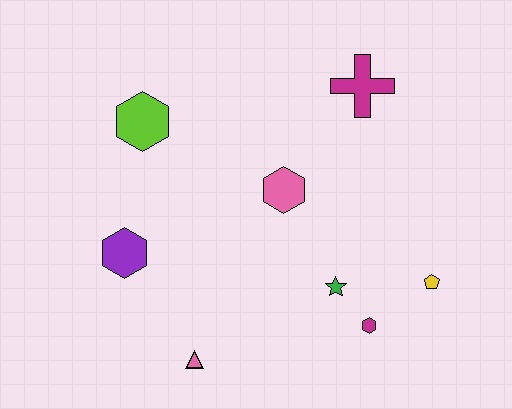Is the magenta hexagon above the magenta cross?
No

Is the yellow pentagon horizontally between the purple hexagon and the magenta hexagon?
No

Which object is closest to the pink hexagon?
The green star is closest to the pink hexagon.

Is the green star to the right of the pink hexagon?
Yes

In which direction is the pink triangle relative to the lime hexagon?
The pink triangle is below the lime hexagon.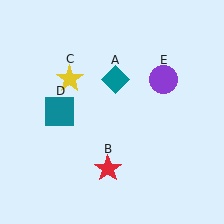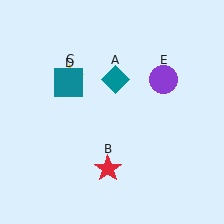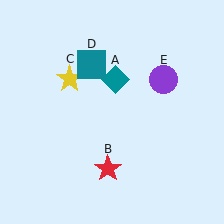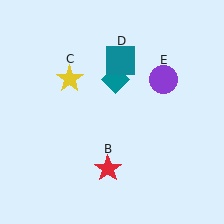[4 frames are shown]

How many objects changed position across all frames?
1 object changed position: teal square (object D).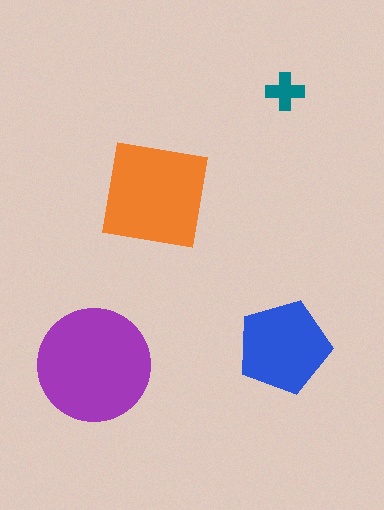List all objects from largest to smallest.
The purple circle, the orange square, the blue pentagon, the teal cross.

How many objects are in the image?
There are 4 objects in the image.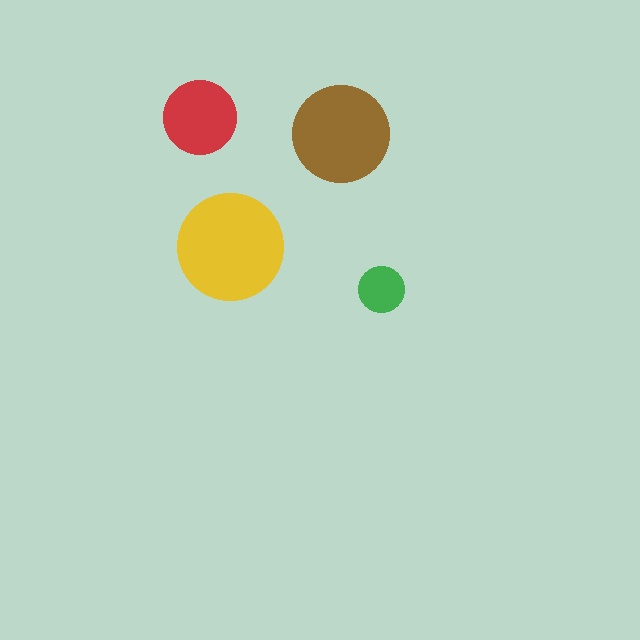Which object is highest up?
The red circle is topmost.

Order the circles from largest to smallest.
the yellow one, the brown one, the red one, the green one.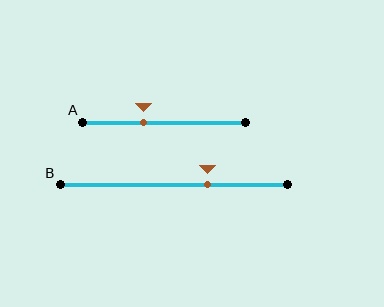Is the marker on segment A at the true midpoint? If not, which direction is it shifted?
No, the marker on segment A is shifted to the left by about 12% of the segment length.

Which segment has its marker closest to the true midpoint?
Segment A has its marker closest to the true midpoint.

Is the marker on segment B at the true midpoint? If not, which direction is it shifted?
No, the marker on segment B is shifted to the right by about 15% of the segment length.